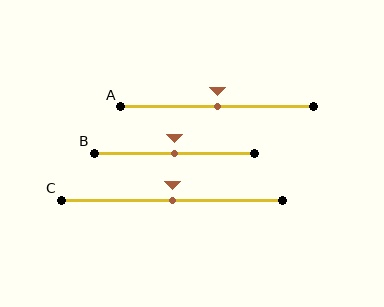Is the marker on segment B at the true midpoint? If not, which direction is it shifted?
Yes, the marker on segment B is at the true midpoint.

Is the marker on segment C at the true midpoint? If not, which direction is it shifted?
Yes, the marker on segment C is at the true midpoint.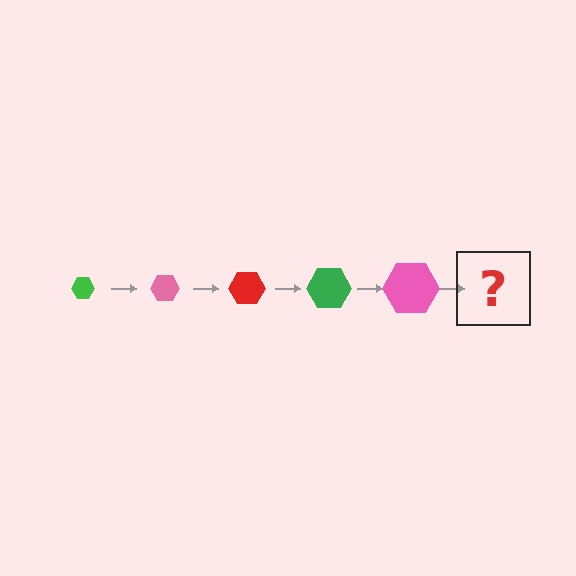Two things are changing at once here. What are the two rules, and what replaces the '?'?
The two rules are that the hexagon grows larger each step and the color cycles through green, pink, and red. The '?' should be a red hexagon, larger than the previous one.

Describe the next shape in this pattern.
It should be a red hexagon, larger than the previous one.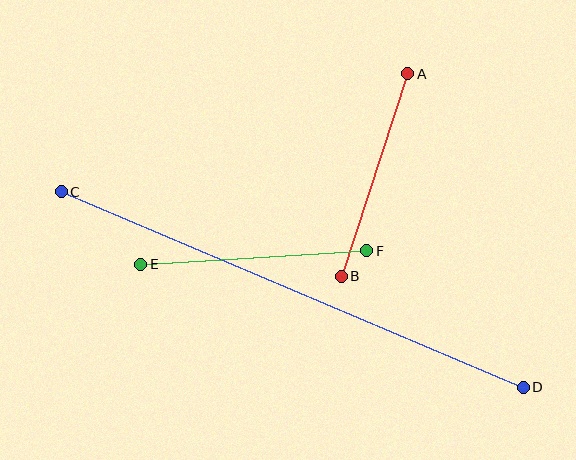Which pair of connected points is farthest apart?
Points C and D are farthest apart.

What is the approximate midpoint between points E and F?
The midpoint is at approximately (254, 258) pixels.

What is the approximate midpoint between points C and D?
The midpoint is at approximately (292, 290) pixels.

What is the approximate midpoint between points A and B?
The midpoint is at approximately (375, 175) pixels.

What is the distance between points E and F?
The distance is approximately 227 pixels.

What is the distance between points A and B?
The distance is approximately 213 pixels.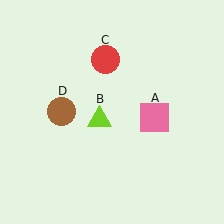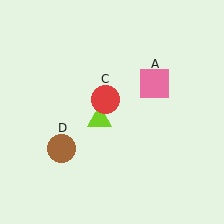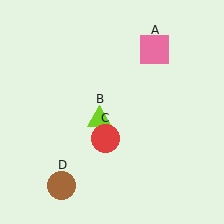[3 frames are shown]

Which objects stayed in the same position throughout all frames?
Lime triangle (object B) remained stationary.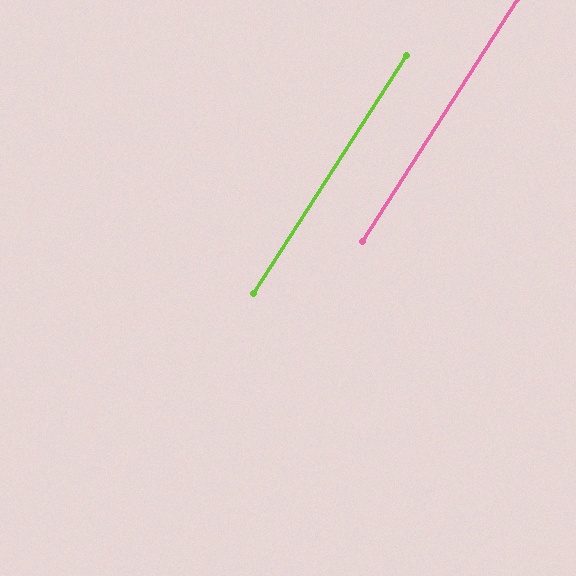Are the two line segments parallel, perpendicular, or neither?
Parallel — their directions differ by only 0.1°.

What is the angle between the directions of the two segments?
Approximately 0 degrees.